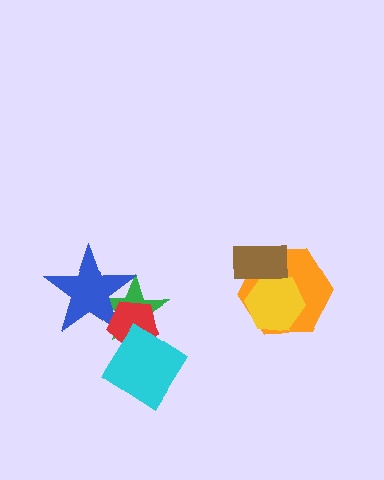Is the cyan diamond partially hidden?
No, no other shape covers it.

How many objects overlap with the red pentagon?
3 objects overlap with the red pentagon.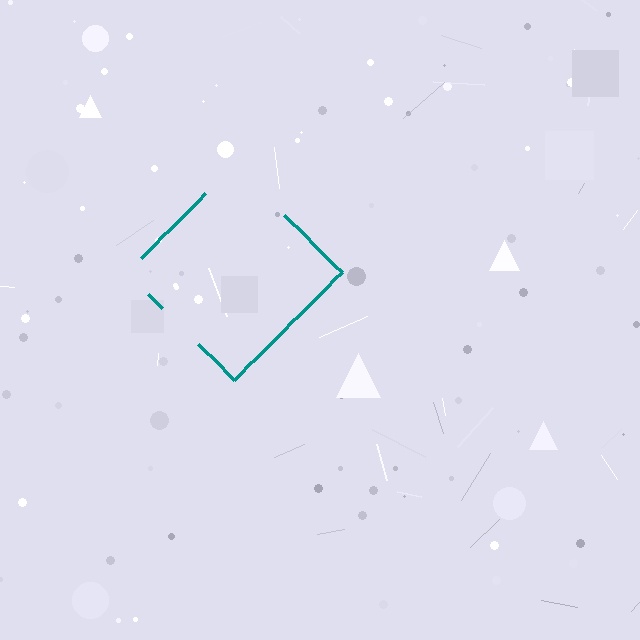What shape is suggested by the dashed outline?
The dashed outline suggests a diamond.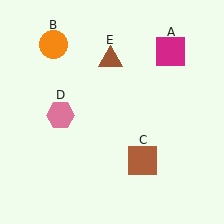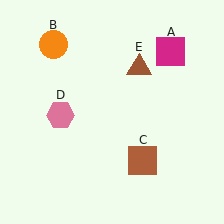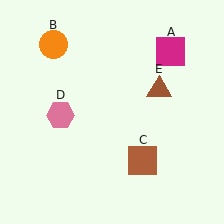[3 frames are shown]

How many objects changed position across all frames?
1 object changed position: brown triangle (object E).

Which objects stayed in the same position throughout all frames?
Magenta square (object A) and orange circle (object B) and brown square (object C) and pink hexagon (object D) remained stationary.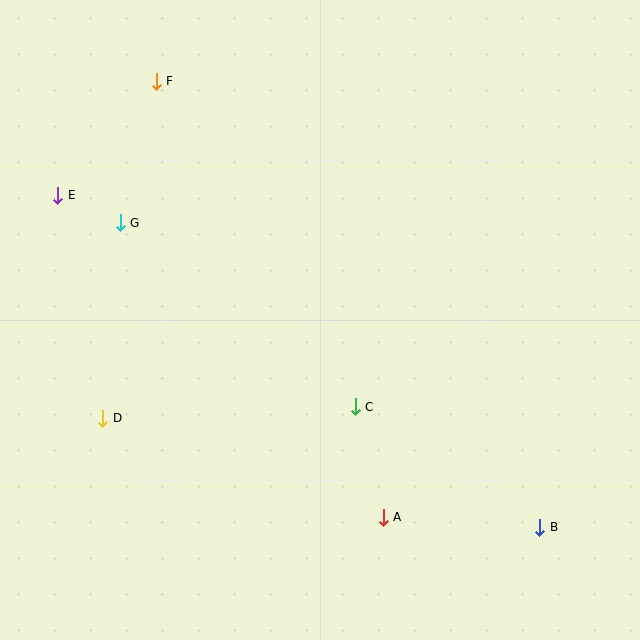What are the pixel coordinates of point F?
Point F is at (156, 81).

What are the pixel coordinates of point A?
Point A is at (383, 517).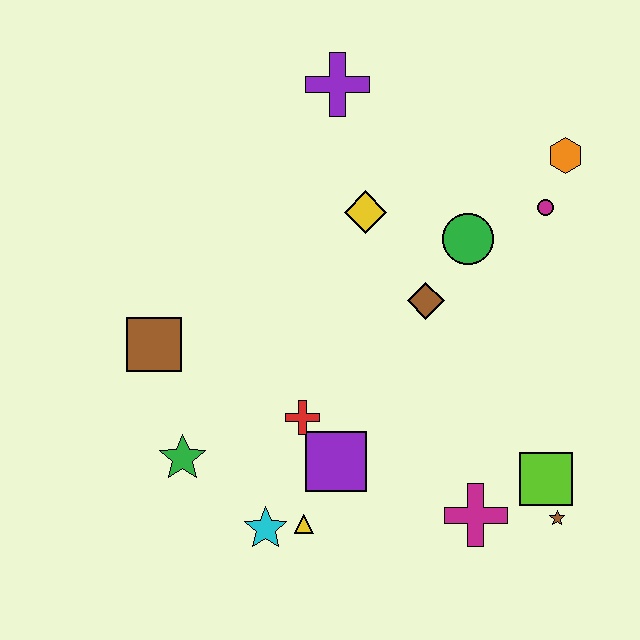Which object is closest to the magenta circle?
The orange hexagon is closest to the magenta circle.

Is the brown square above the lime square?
Yes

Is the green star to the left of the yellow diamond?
Yes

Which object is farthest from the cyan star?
The orange hexagon is farthest from the cyan star.